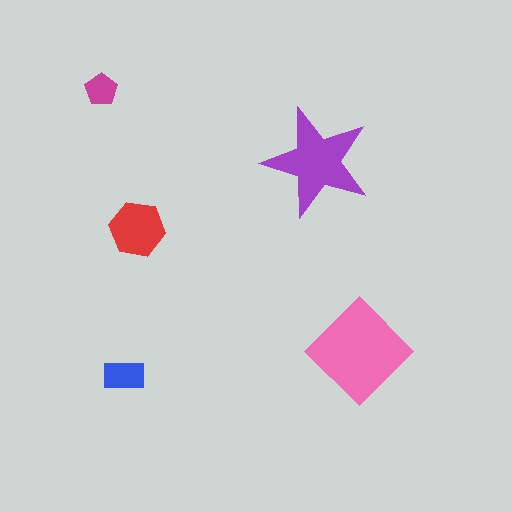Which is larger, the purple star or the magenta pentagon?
The purple star.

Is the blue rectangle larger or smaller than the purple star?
Smaller.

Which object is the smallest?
The magenta pentagon.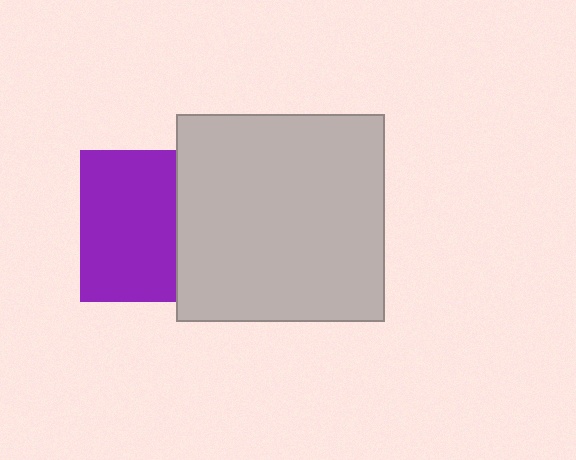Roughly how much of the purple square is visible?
About half of it is visible (roughly 63%).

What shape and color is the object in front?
The object in front is a light gray rectangle.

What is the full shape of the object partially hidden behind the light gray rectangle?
The partially hidden object is a purple square.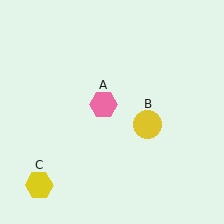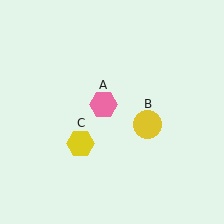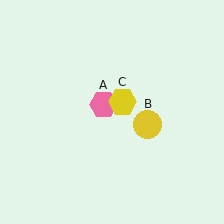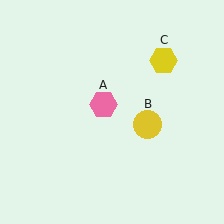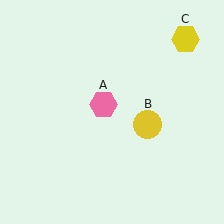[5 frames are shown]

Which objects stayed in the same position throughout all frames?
Pink hexagon (object A) and yellow circle (object B) remained stationary.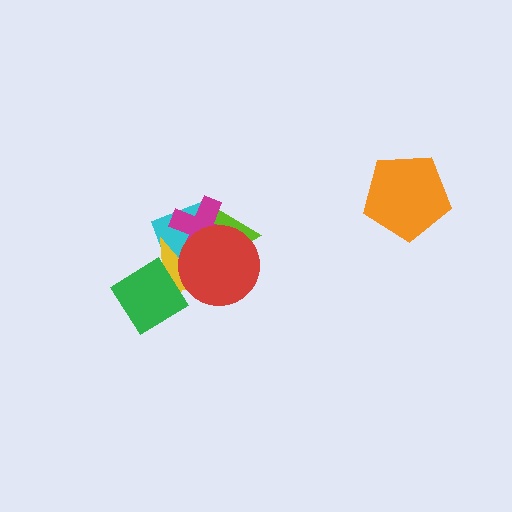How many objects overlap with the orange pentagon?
0 objects overlap with the orange pentagon.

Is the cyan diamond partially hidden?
Yes, it is partially covered by another shape.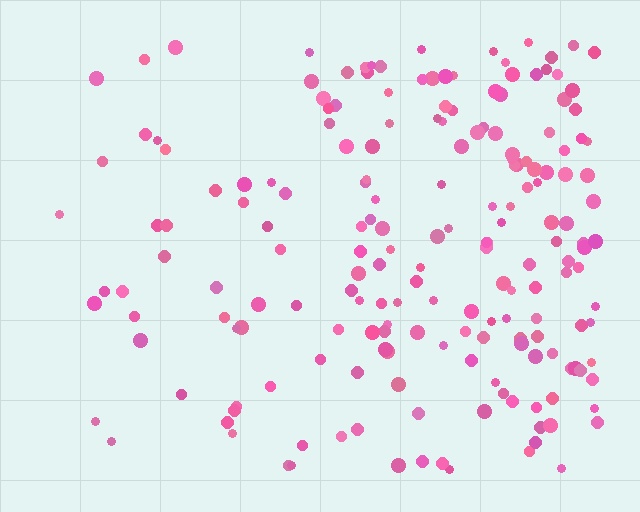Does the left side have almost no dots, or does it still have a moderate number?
Still a moderate number, just noticeably fewer than the right.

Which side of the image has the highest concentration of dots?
The right.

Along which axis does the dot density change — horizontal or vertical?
Horizontal.